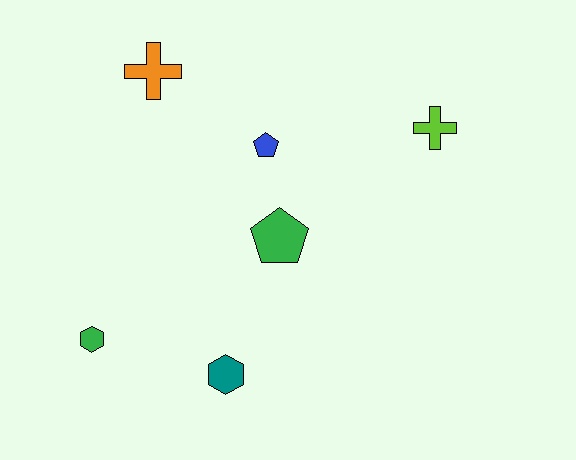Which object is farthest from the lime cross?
The green hexagon is farthest from the lime cross.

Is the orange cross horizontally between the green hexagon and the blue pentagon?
Yes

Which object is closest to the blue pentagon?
The green pentagon is closest to the blue pentagon.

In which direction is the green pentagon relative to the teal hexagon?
The green pentagon is above the teal hexagon.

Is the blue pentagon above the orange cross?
No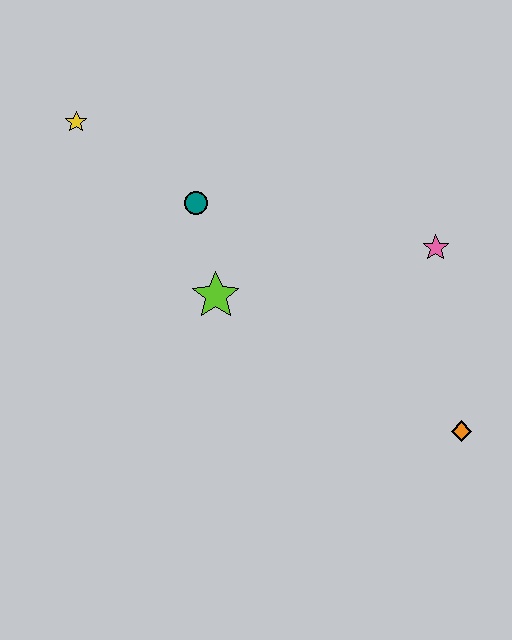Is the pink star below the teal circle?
Yes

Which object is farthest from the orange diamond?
The yellow star is farthest from the orange diamond.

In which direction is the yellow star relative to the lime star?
The yellow star is above the lime star.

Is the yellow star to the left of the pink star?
Yes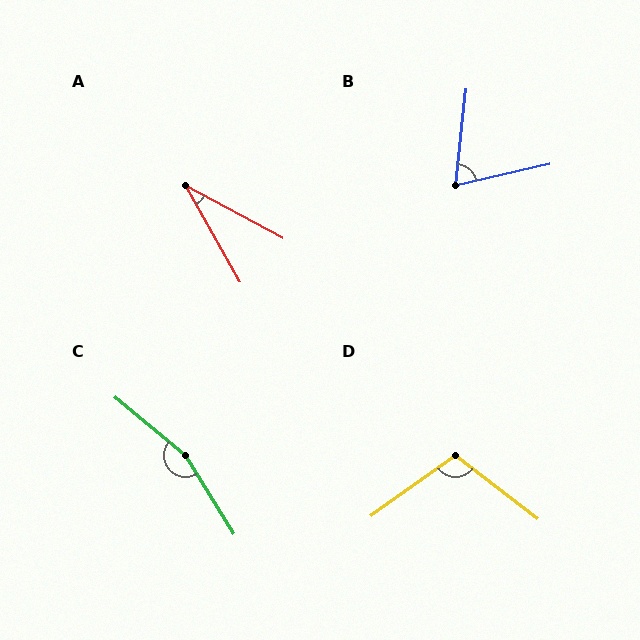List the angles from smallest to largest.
A (32°), B (71°), D (107°), C (161°).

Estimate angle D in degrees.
Approximately 107 degrees.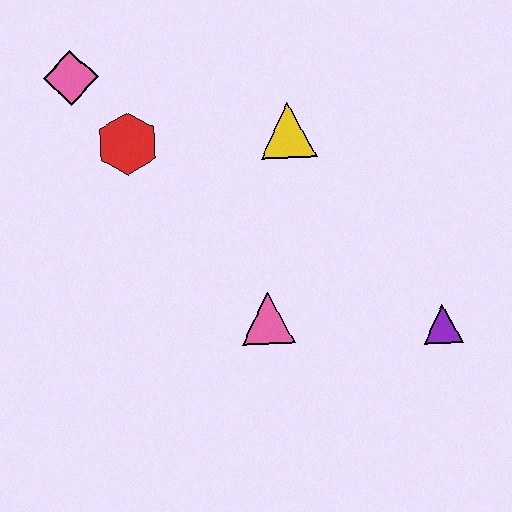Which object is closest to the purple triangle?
The pink triangle is closest to the purple triangle.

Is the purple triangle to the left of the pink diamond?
No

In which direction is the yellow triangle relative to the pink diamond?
The yellow triangle is to the right of the pink diamond.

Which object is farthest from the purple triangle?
The pink diamond is farthest from the purple triangle.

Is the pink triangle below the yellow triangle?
Yes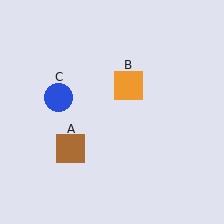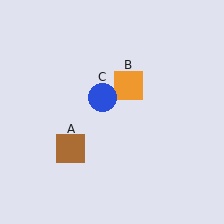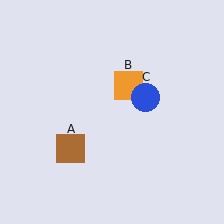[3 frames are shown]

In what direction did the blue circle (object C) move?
The blue circle (object C) moved right.